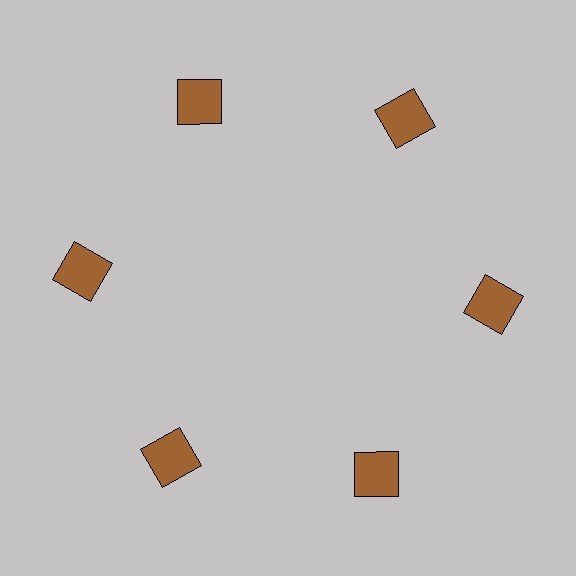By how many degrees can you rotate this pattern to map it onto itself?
The pattern maps onto itself every 60 degrees of rotation.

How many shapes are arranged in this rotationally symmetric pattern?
There are 6 shapes, arranged in 6 groups of 1.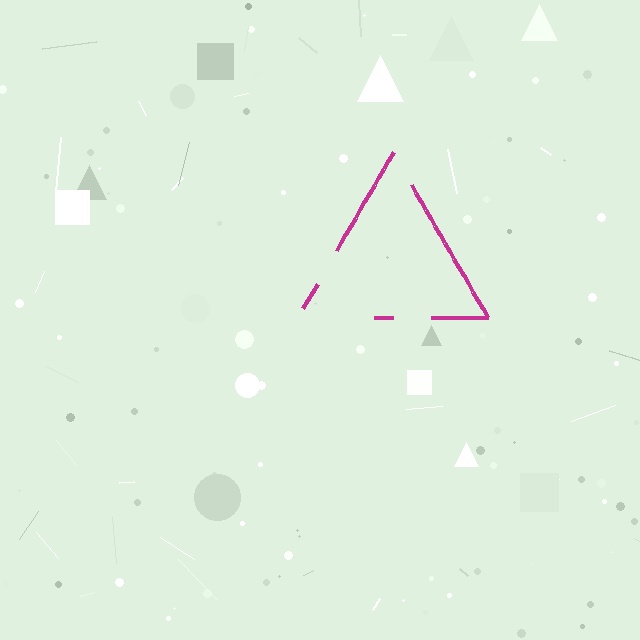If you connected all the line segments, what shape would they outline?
They would outline a triangle.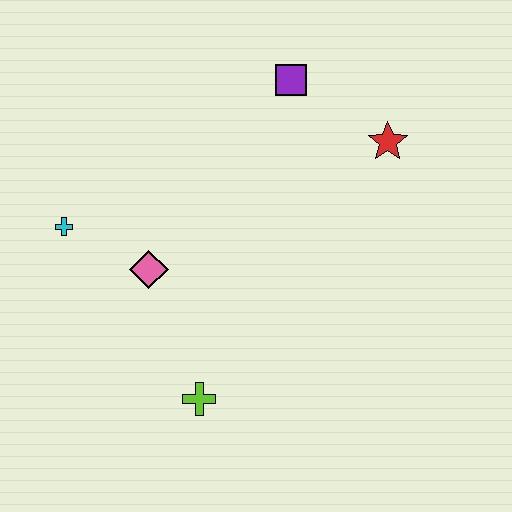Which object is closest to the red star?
The purple square is closest to the red star.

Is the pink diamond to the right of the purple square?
No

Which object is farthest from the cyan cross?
The red star is farthest from the cyan cross.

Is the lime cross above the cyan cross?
No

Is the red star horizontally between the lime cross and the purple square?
No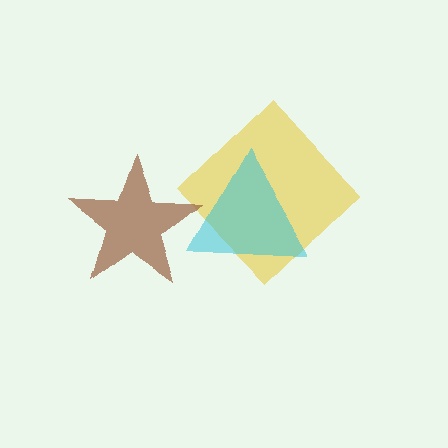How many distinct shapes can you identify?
There are 3 distinct shapes: a yellow diamond, a brown star, a cyan triangle.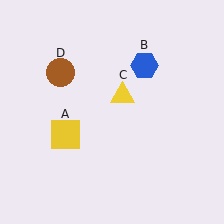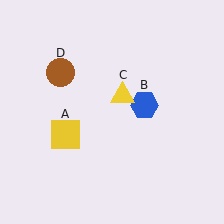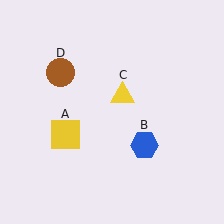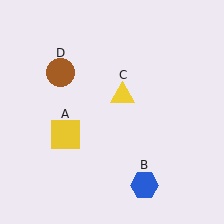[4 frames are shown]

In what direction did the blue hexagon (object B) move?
The blue hexagon (object B) moved down.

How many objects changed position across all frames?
1 object changed position: blue hexagon (object B).